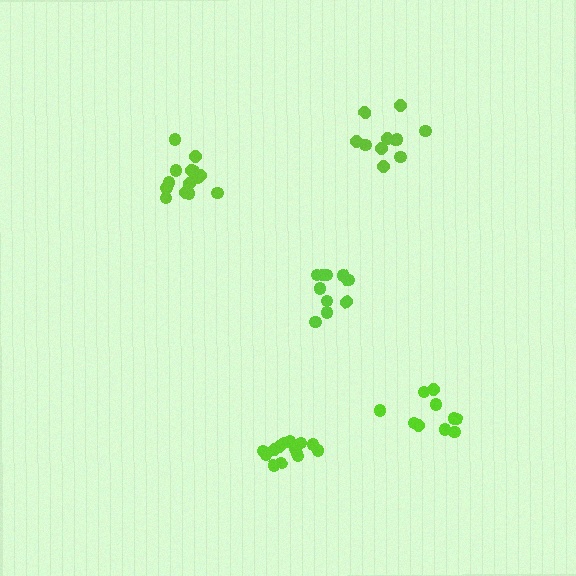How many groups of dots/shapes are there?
There are 5 groups.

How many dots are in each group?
Group 1: 14 dots, Group 2: 11 dots, Group 3: 10 dots, Group 4: 10 dots, Group 5: 14 dots (59 total).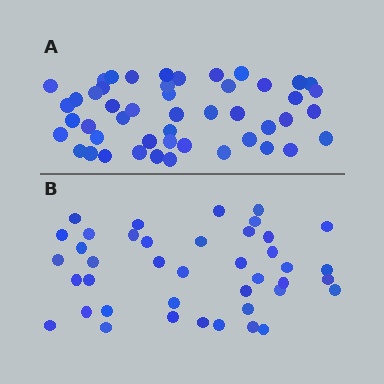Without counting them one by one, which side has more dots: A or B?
Region A (the top region) has more dots.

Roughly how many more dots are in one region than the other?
Region A has roughly 8 or so more dots than region B.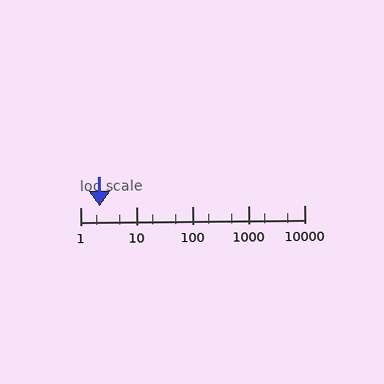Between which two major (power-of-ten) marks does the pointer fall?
The pointer is between 1 and 10.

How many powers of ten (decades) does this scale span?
The scale spans 4 decades, from 1 to 10000.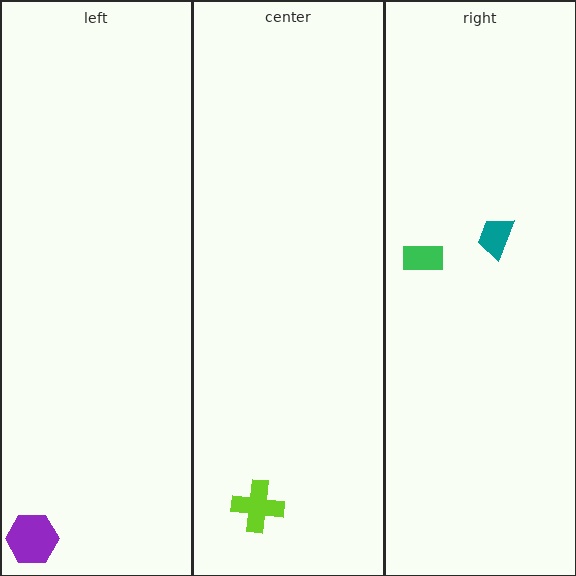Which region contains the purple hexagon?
The left region.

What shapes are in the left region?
The purple hexagon.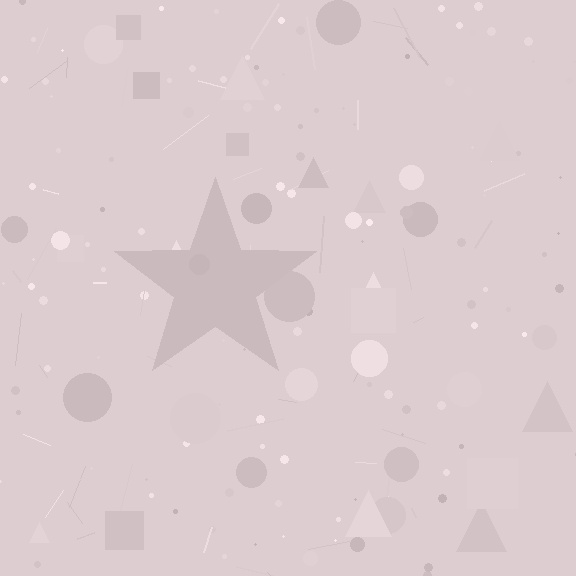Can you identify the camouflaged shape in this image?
The camouflaged shape is a star.